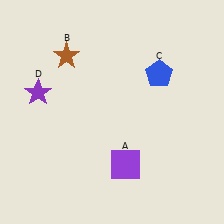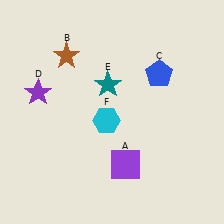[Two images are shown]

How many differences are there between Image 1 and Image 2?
There are 2 differences between the two images.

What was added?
A teal star (E), a cyan hexagon (F) were added in Image 2.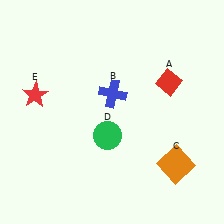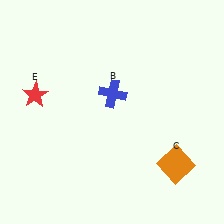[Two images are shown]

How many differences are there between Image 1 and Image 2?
There are 2 differences between the two images.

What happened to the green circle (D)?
The green circle (D) was removed in Image 2. It was in the bottom-left area of Image 1.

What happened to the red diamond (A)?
The red diamond (A) was removed in Image 2. It was in the top-right area of Image 1.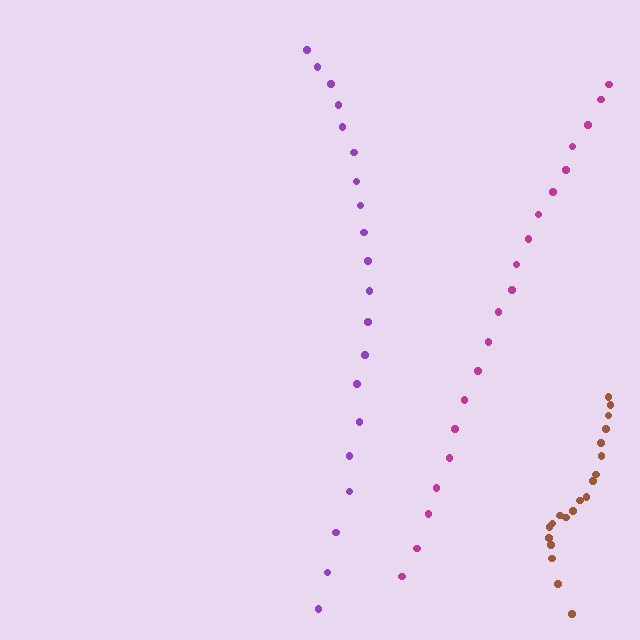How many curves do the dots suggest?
There are 3 distinct paths.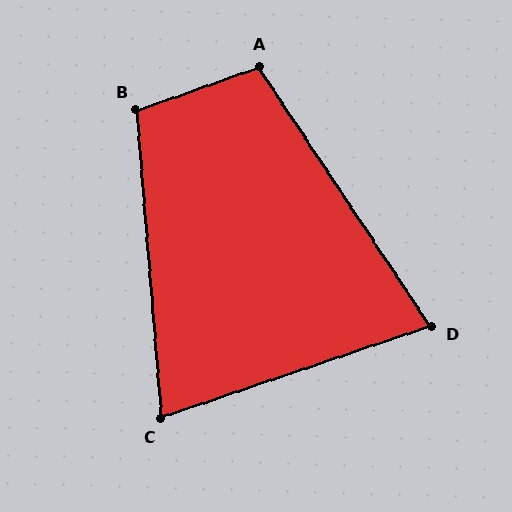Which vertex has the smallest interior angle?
D, at approximately 75 degrees.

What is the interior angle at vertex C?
Approximately 76 degrees (acute).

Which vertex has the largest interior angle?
B, at approximately 105 degrees.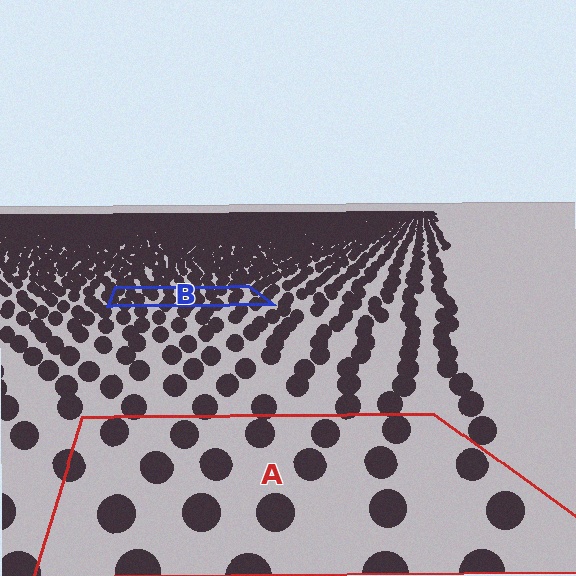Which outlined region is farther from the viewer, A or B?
Region B is farther from the viewer — the texture elements inside it appear smaller and more densely packed.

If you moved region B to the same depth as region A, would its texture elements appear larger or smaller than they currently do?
They would appear larger. At a closer depth, the same texture elements are projected at a bigger on-screen size.